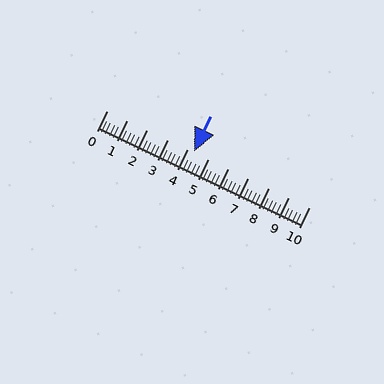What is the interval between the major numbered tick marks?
The major tick marks are spaced 1 units apart.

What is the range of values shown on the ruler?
The ruler shows values from 0 to 10.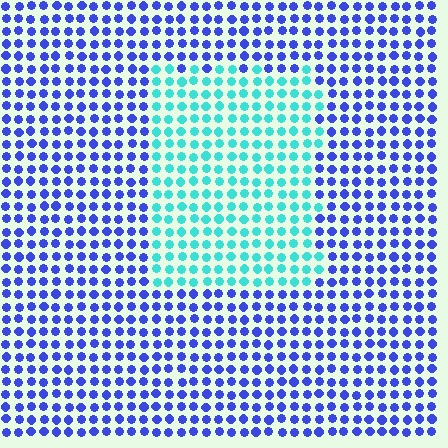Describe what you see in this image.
The image is filled with small blue elements in a uniform arrangement. A rectangle-shaped region is visible where the elements are tinted to a slightly different hue, forming a subtle color boundary.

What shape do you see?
I see a rectangle.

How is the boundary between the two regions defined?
The boundary is defined purely by a slight shift in hue (about 60 degrees). Spacing, size, and orientation are identical on both sides.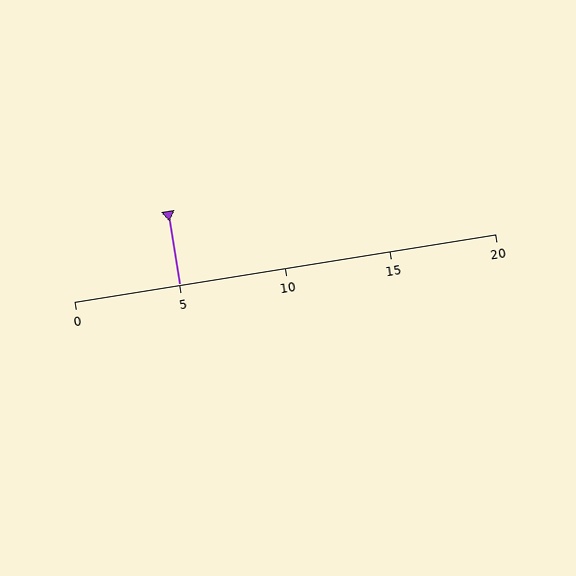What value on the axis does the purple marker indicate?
The marker indicates approximately 5.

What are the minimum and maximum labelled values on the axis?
The axis runs from 0 to 20.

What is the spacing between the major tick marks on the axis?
The major ticks are spaced 5 apart.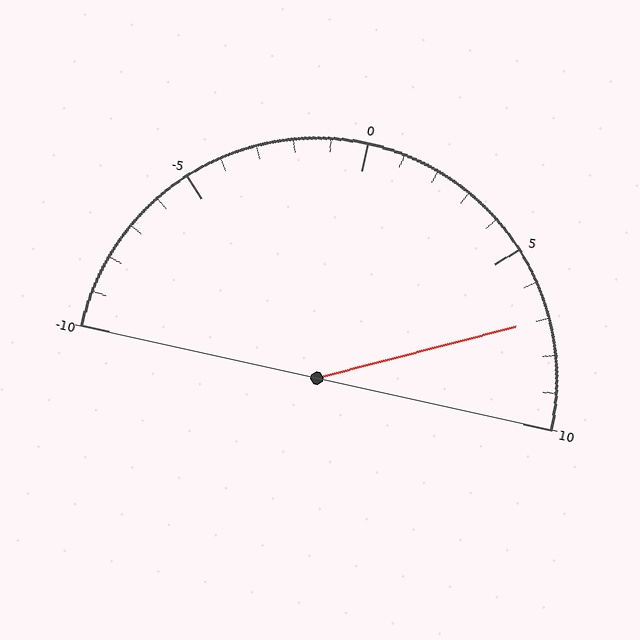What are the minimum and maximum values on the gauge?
The gauge ranges from -10 to 10.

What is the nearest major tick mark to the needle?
The nearest major tick mark is 5.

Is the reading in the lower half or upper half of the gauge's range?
The reading is in the upper half of the range (-10 to 10).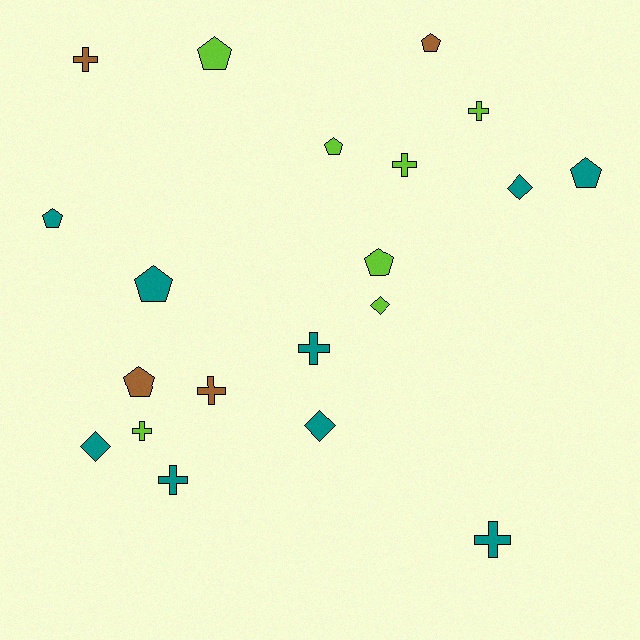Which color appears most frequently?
Teal, with 9 objects.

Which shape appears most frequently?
Pentagon, with 8 objects.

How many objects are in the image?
There are 20 objects.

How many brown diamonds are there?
There are no brown diamonds.